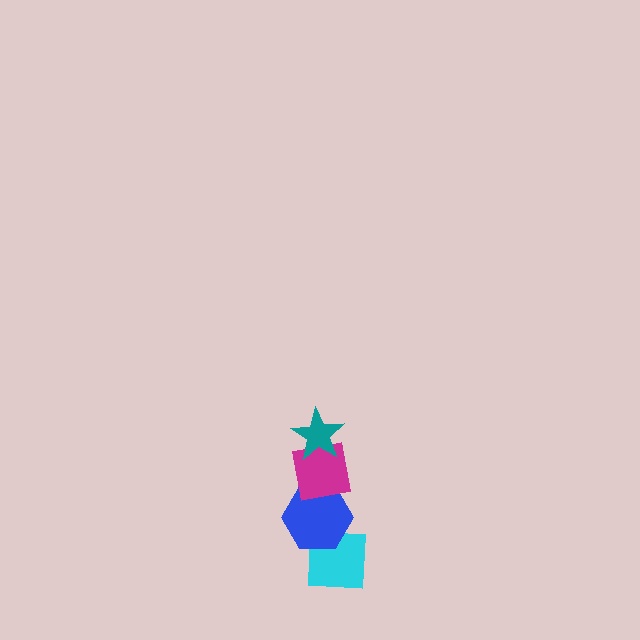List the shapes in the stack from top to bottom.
From top to bottom: the teal star, the magenta square, the blue hexagon, the cyan square.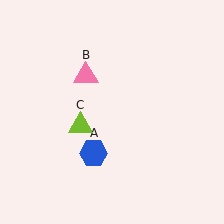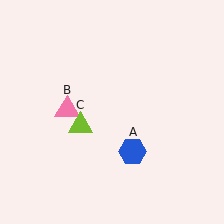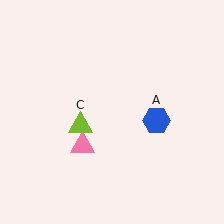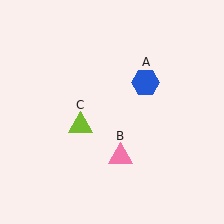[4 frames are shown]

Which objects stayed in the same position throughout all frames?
Lime triangle (object C) remained stationary.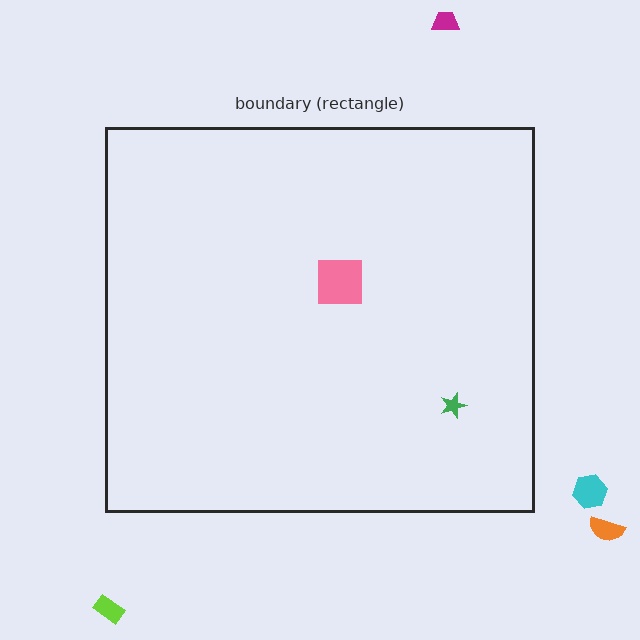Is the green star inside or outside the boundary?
Inside.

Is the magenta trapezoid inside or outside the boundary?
Outside.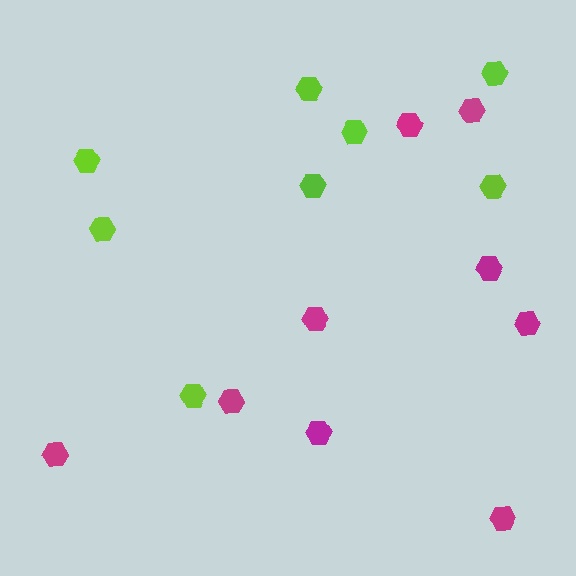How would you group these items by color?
There are 2 groups: one group of magenta hexagons (9) and one group of lime hexagons (8).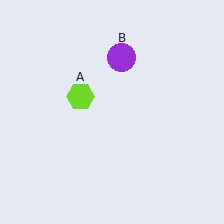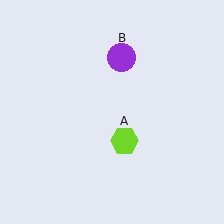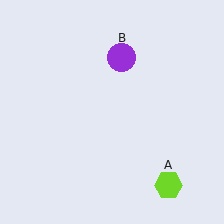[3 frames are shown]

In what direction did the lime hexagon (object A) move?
The lime hexagon (object A) moved down and to the right.